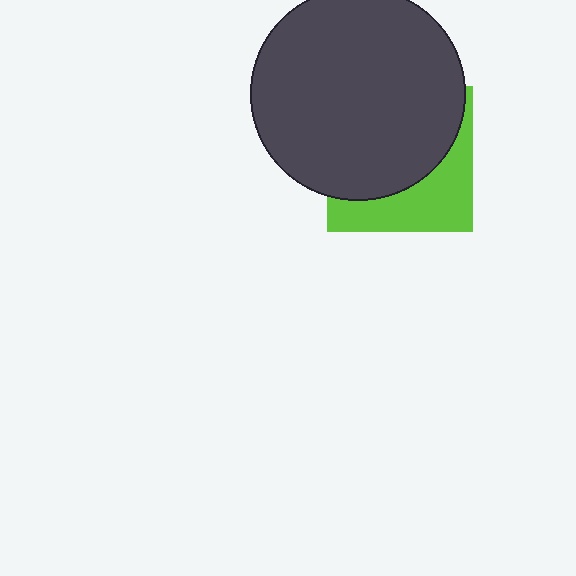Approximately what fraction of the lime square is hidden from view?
Roughly 63% of the lime square is hidden behind the dark gray circle.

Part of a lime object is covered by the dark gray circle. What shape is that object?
It is a square.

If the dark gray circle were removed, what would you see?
You would see the complete lime square.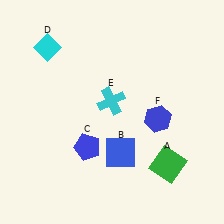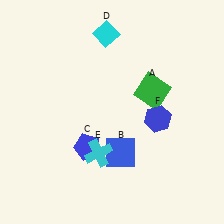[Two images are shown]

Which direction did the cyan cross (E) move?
The cyan cross (E) moved down.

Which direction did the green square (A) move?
The green square (A) moved up.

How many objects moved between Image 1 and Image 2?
3 objects moved between the two images.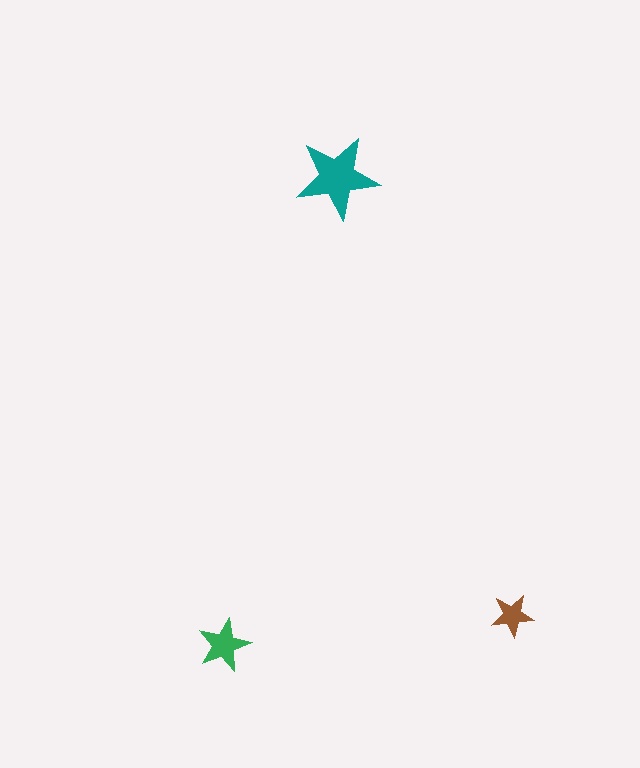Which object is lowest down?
The green star is bottommost.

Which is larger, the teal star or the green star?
The teal one.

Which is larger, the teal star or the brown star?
The teal one.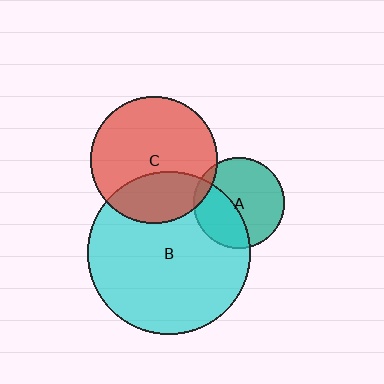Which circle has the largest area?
Circle B (cyan).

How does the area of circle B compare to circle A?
Approximately 3.2 times.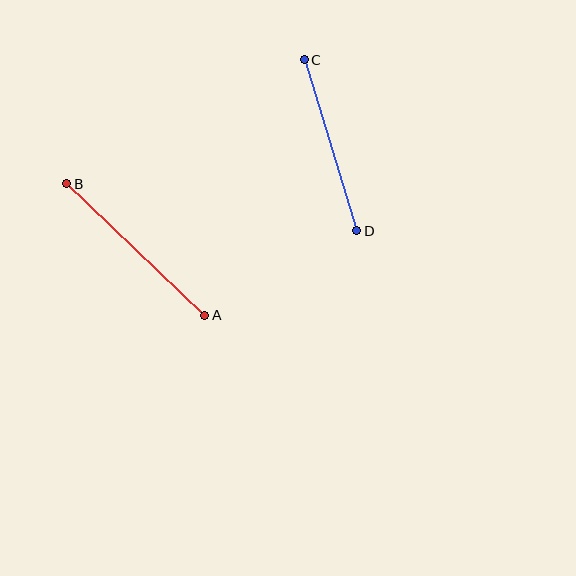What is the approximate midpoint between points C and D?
The midpoint is at approximately (330, 145) pixels.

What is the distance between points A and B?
The distance is approximately 190 pixels.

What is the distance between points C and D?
The distance is approximately 179 pixels.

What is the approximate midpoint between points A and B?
The midpoint is at approximately (136, 249) pixels.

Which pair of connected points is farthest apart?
Points A and B are farthest apart.